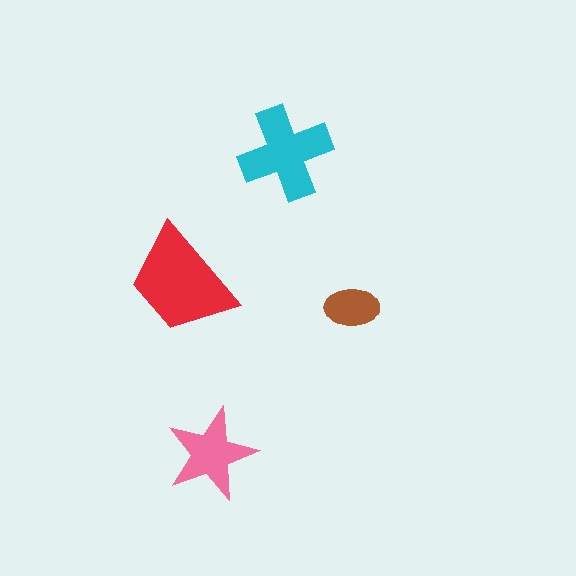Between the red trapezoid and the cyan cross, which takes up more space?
The red trapezoid.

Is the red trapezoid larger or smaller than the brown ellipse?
Larger.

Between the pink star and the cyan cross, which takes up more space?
The cyan cross.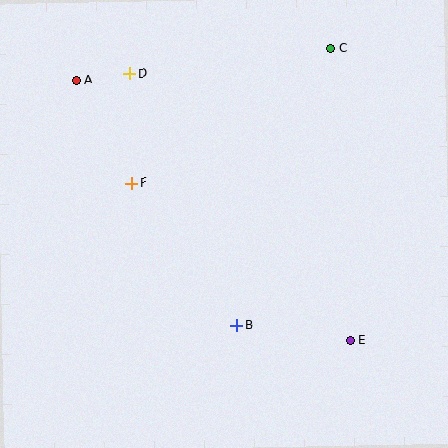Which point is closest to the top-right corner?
Point C is closest to the top-right corner.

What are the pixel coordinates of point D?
Point D is at (130, 74).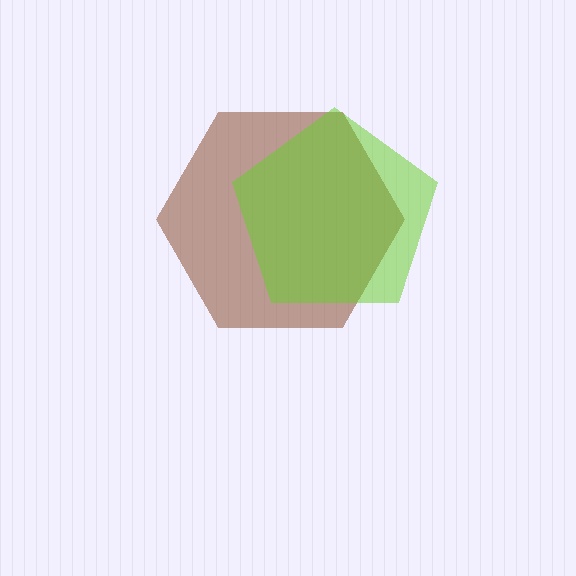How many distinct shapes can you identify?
There are 2 distinct shapes: a brown hexagon, a lime pentagon.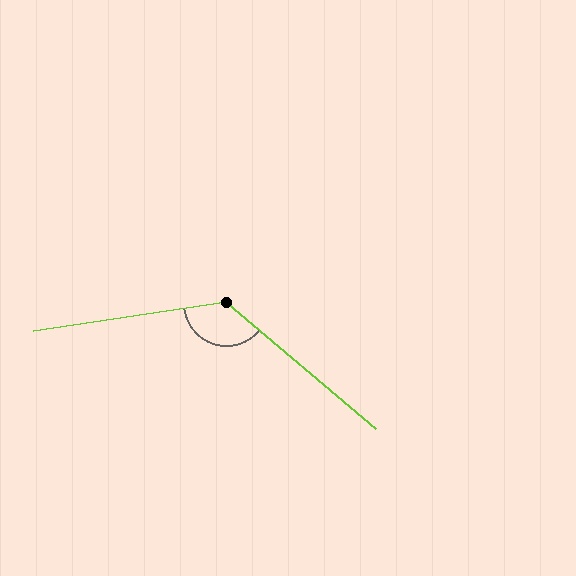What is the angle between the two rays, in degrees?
Approximately 132 degrees.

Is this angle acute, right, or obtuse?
It is obtuse.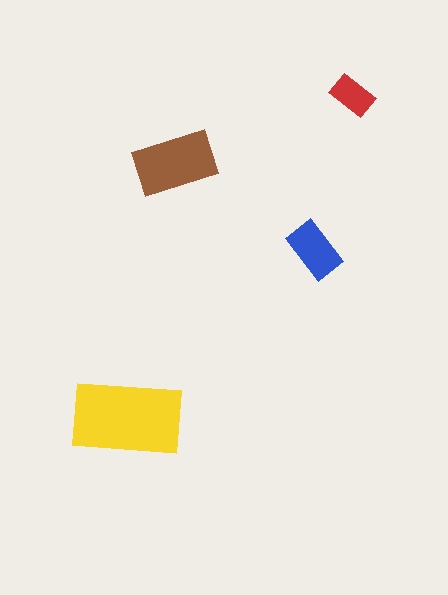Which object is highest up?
The red rectangle is topmost.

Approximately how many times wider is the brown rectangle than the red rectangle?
About 2 times wider.